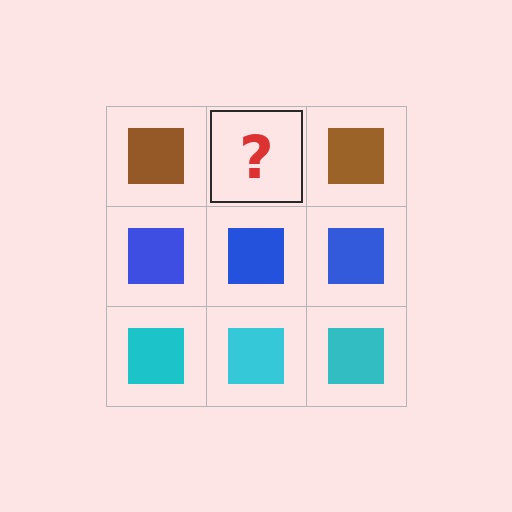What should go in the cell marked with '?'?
The missing cell should contain a brown square.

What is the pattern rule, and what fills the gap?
The rule is that each row has a consistent color. The gap should be filled with a brown square.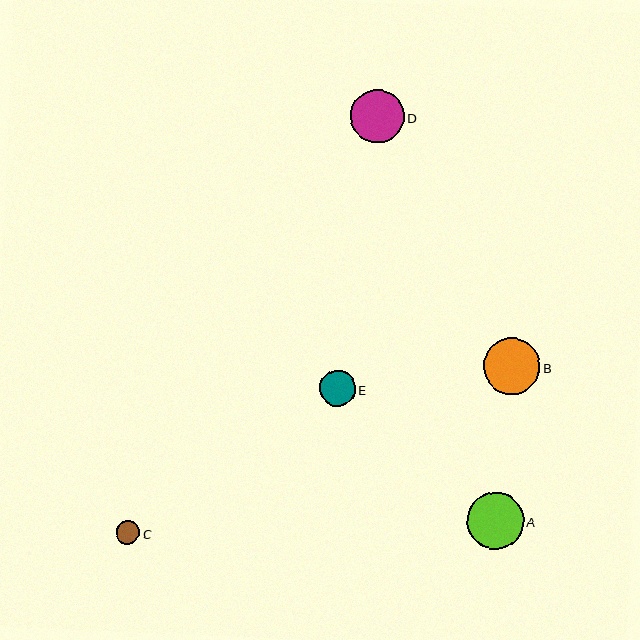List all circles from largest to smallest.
From largest to smallest: A, B, D, E, C.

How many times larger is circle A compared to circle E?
Circle A is approximately 1.6 times the size of circle E.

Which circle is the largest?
Circle A is the largest with a size of approximately 57 pixels.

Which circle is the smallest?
Circle C is the smallest with a size of approximately 23 pixels.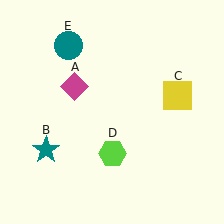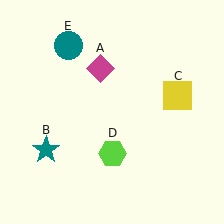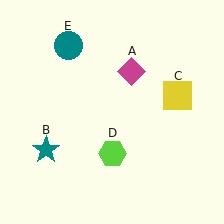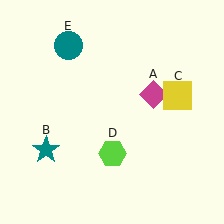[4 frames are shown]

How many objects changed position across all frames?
1 object changed position: magenta diamond (object A).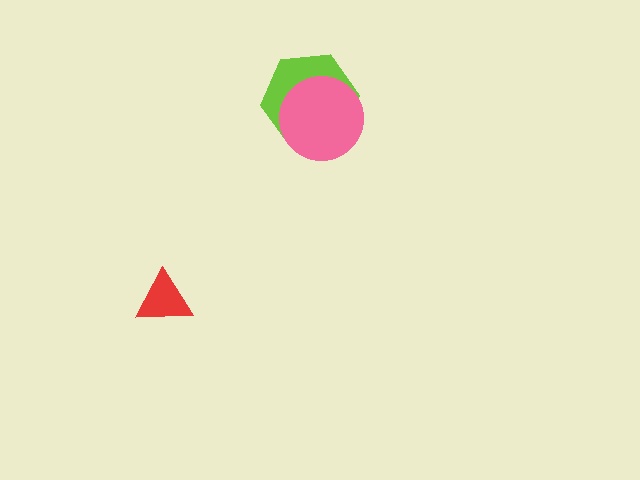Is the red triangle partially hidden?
No, no other shape covers it.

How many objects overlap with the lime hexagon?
1 object overlaps with the lime hexagon.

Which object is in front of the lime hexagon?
The pink circle is in front of the lime hexagon.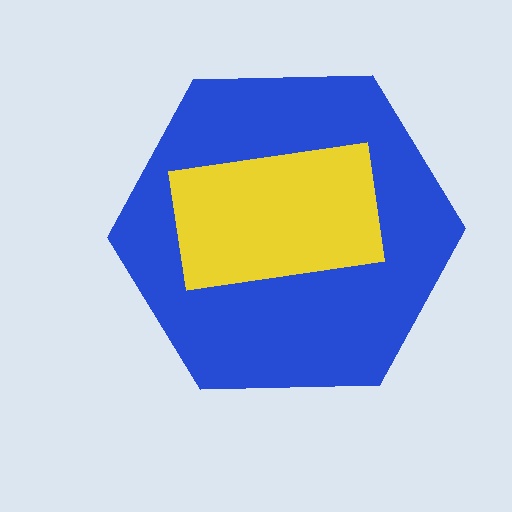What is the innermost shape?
The yellow rectangle.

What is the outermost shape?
The blue hexagon.